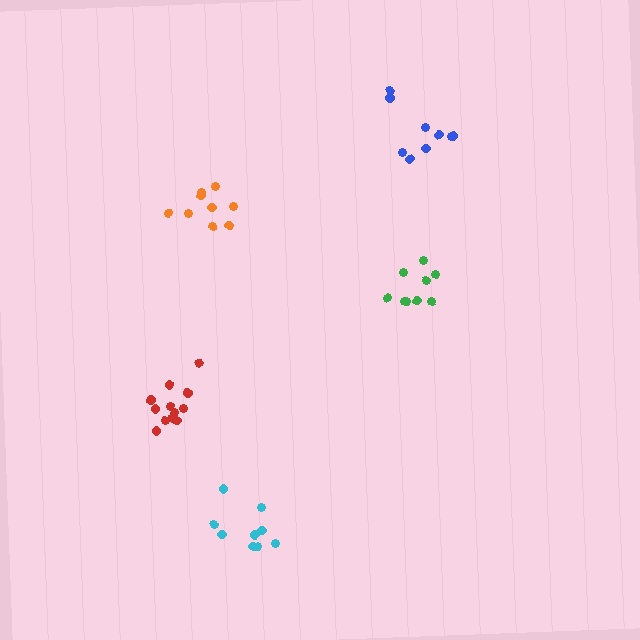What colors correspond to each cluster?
The clusters are colored: green, cyan, red, blue, orange.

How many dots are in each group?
Group 1: 9 dots, Group 2: 9 dots, Group 3: 12 dots, Group 4: 9 dots, Group 5: 9 dots (48 total).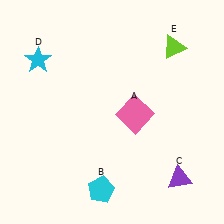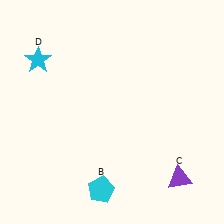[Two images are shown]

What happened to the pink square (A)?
The pink square (A) was removed in Image 2. It was in the bottom-right area of Image 1.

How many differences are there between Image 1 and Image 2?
There are 2 differences between the two images.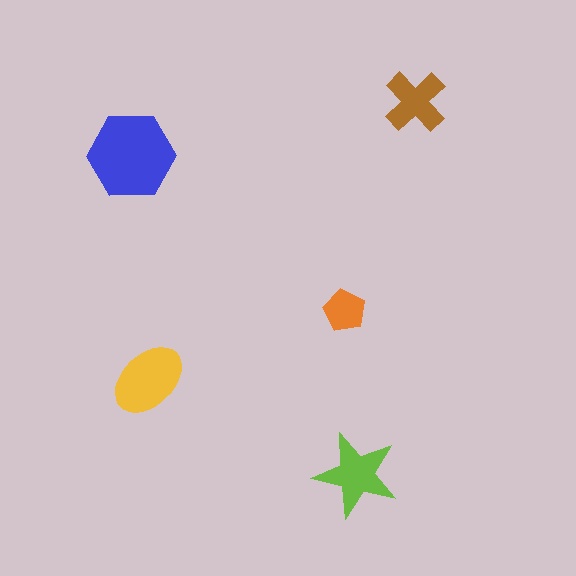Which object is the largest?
The blue hexagon.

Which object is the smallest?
The orange pentagon.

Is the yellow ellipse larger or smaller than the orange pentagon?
Larger.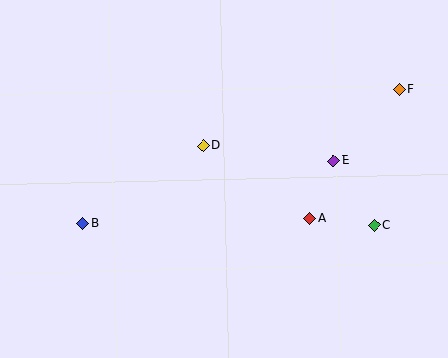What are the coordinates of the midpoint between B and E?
The midpoint between B and E is at (208, 192).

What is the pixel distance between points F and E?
The distance between F and E is 97 pixels.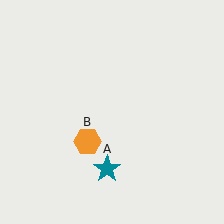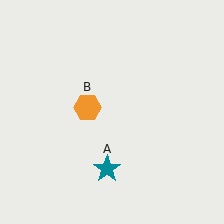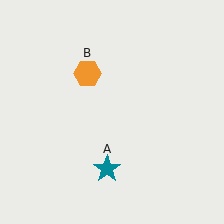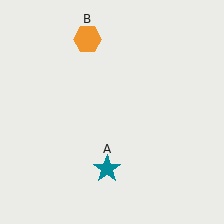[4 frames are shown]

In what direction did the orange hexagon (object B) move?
The orange hexagon (object B) moved up.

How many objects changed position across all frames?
1 object changed position: orange hexagon (object B).